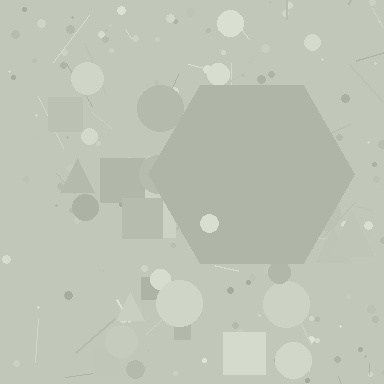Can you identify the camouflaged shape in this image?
The camouflaged shape is a hexagon.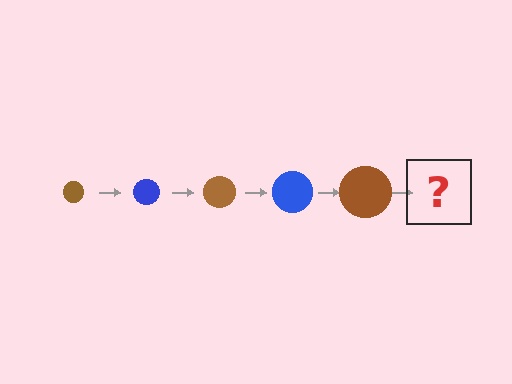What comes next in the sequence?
The next element should be a blue circle, larger than the previous one.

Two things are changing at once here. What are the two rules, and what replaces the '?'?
The two rules are that the circle grows larger each step and the color cycles through brown and blue. The '?' should be a blue circle, larger than the previous one.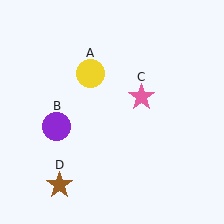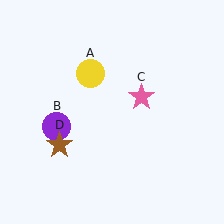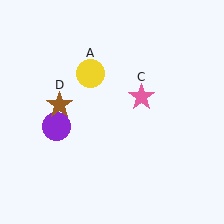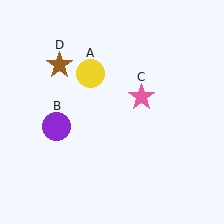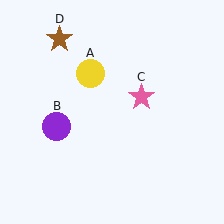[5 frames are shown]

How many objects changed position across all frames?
1 object changed position: brown star (object D).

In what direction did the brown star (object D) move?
The brown star (object D) moved up.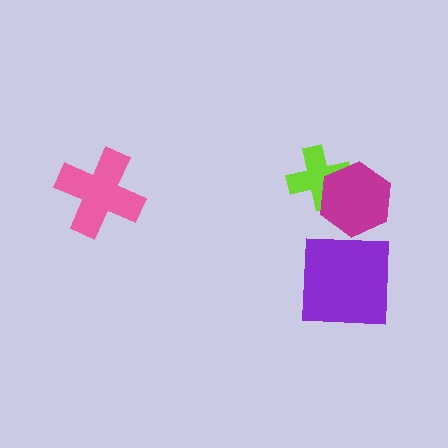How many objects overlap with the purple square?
0 objects overlap with the purple square.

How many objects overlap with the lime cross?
1 object overlaps with the lime cross.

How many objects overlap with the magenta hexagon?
1 object overlaps with the magenta hexagon.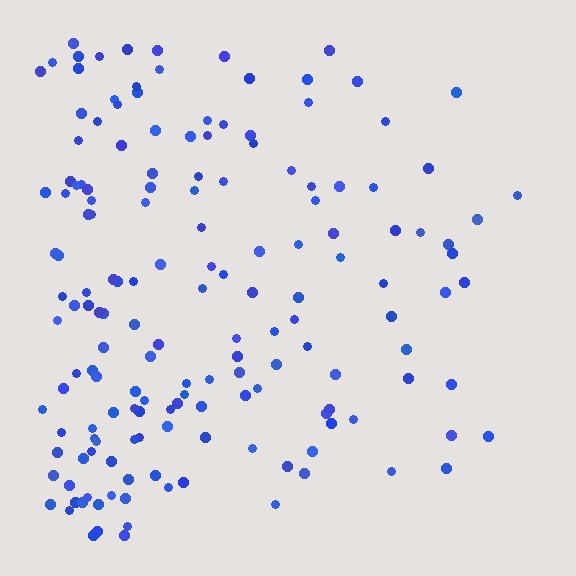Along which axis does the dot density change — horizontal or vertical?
Horizontal.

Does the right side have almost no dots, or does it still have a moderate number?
Still a moderate number, just noticeably fewer than the left.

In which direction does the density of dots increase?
From right to left, with the left side densest.